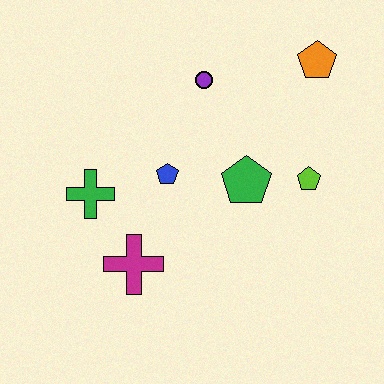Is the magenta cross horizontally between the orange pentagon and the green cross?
Yes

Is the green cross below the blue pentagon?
Yes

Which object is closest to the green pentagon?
The lime pentagon is closest to the green pentagon.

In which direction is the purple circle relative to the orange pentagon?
The purple circle is to the left of the orange pentagon.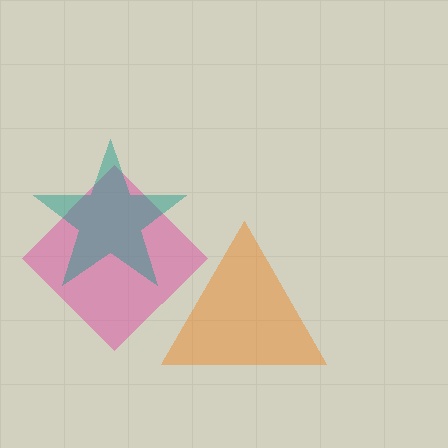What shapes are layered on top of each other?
The layered shapes are: a pink diamond, a teal star, an orange triangle.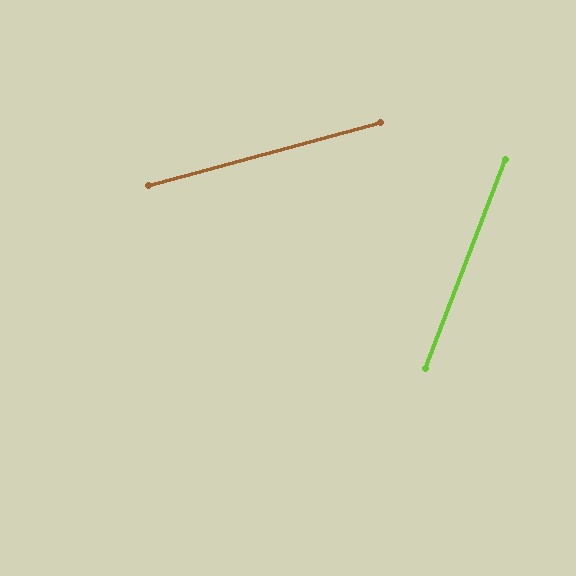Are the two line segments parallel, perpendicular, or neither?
Neither parallel nor perpendicular — they differ by about 54°.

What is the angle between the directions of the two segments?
Approximately 54 degrees.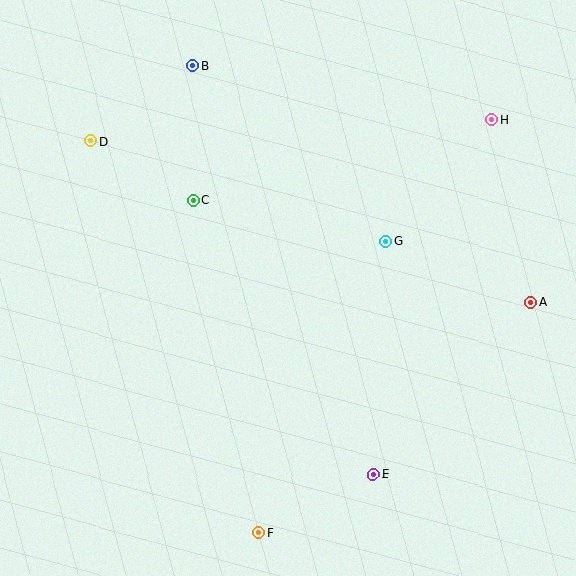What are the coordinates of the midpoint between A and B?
The midpoint between A and B is at (361, 184).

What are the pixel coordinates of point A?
Point A is at (531, 302).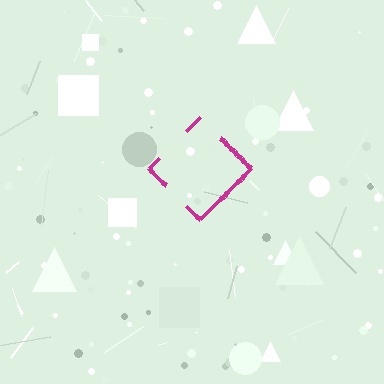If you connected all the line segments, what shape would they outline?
They would outline a diamond.